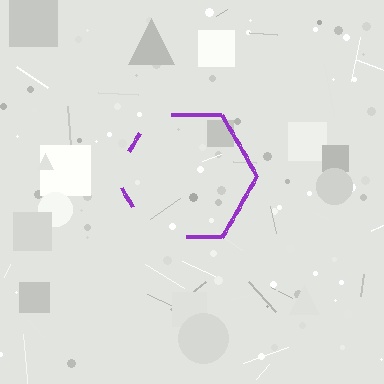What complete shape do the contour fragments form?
The contour fragments form a hexagon.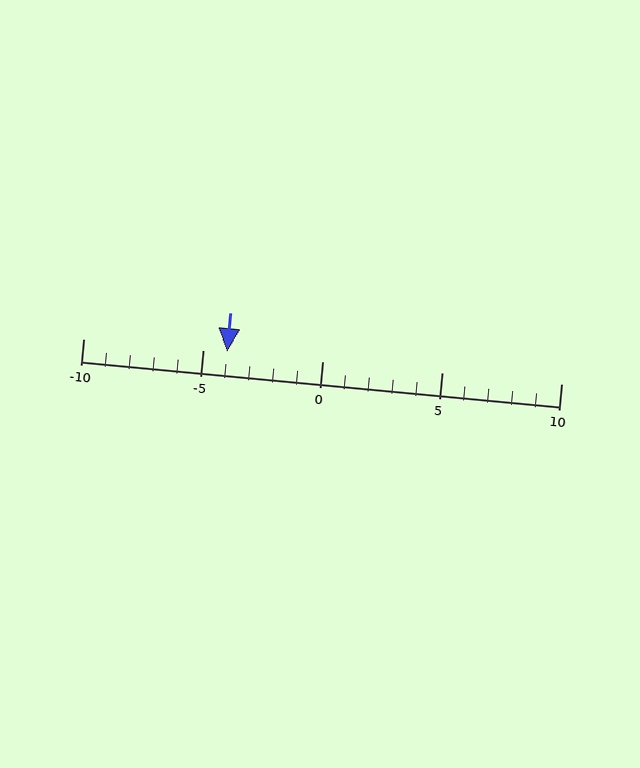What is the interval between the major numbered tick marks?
The major tick marks are spaced 5 units apart.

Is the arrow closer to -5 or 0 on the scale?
The arrow is closer to -5.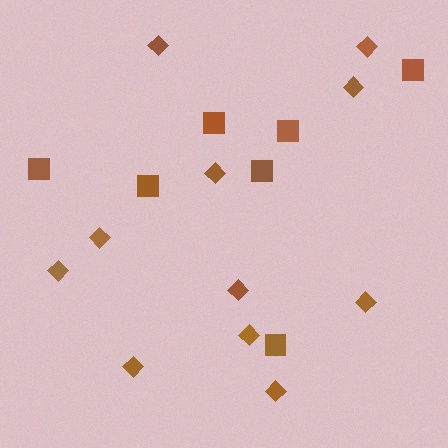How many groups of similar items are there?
There are 2 groups: one group of diamonds (11) and one group of squares (7).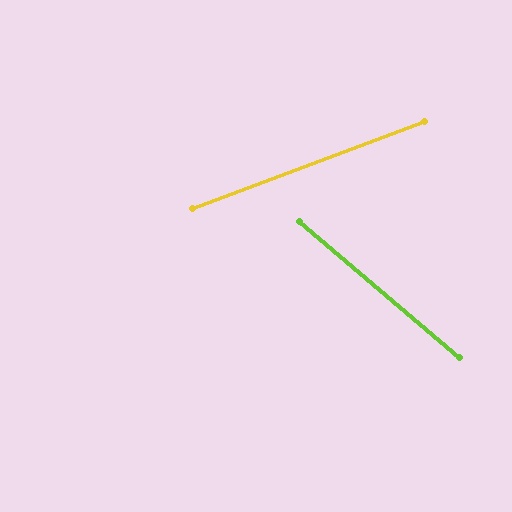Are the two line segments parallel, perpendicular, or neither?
Neither parallel nor perpendicular — they differ by about 61°.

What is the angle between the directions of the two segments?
Approximately 61 degrees.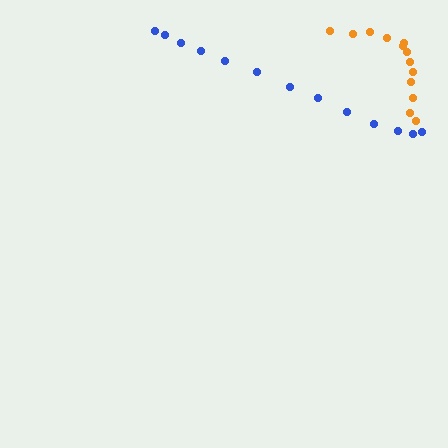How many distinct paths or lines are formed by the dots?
There are 2 distinct paths.